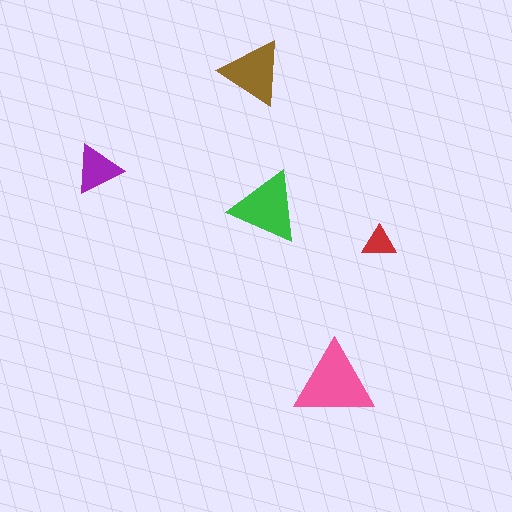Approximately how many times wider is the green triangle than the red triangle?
About 2 times wider.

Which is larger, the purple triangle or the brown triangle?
The brown one.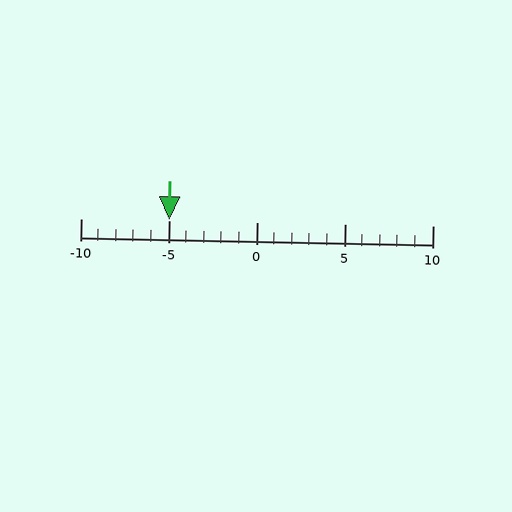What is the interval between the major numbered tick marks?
The major tick marks are spaced 5 units apart.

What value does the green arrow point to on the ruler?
The green arrow points to approximately -5.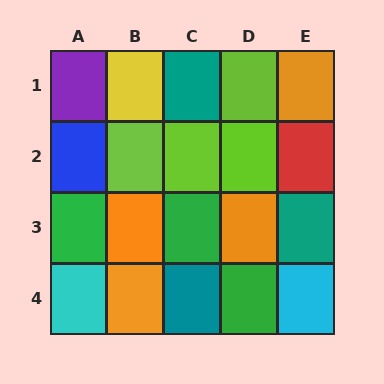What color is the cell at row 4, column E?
Cyan.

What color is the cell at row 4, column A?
Cyan.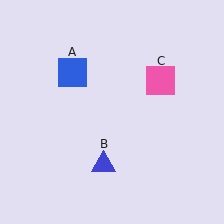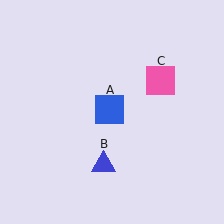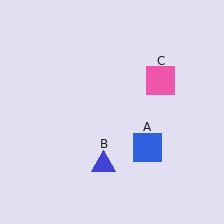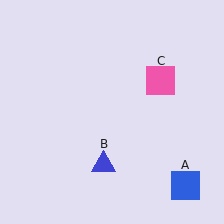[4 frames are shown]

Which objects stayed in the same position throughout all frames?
Blue triangle (object B) and pink square (object C) remained stationary.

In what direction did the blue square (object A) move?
The blue square (object A) moved down and to the right.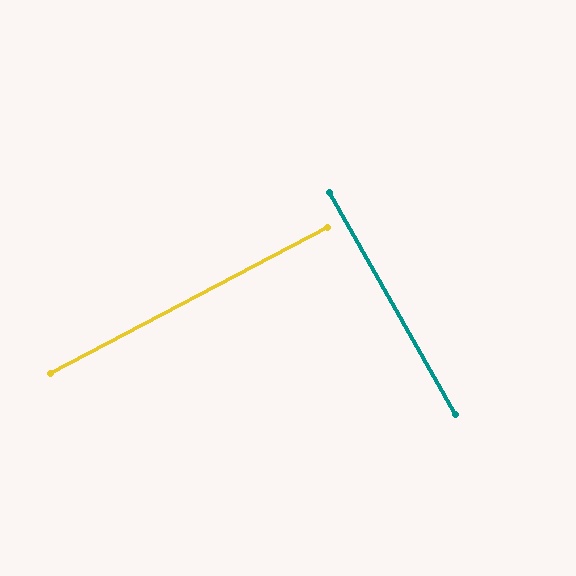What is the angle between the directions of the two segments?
Approximately 88 degrees.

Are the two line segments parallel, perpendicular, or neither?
Perpendicular — they meet at approximately 88°.